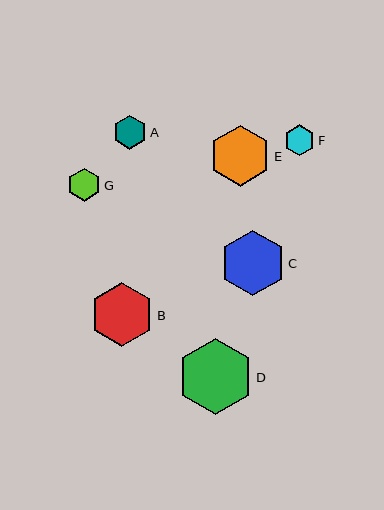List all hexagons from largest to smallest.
From largest to smallest: D, C, B, E, A, G, F.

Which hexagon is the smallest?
Hexagon F is the smallest with a size of approximately 31 pixels.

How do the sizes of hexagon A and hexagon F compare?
Hexagon A and hexagon F are approximately the same size.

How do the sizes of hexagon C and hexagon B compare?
Hexagon C and hexagon B are approximately the same size.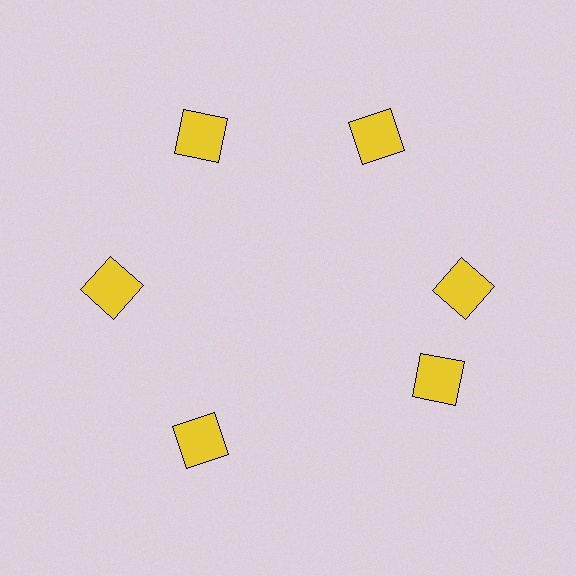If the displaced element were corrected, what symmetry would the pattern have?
It would have 6-fold rotational symmetry — the pattern would map onto itself every 60 degrees.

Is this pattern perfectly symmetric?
No. The 6 yellow squares are arranged in a ring, but one element near the 5 o'clock position is rotated out of alignment along the ring, breaking the 6-fold rotational symmetry.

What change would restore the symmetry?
The symmetry would be restored by rotating it back into even spacing with its neighbors so that all 6 squares sit at equal angles and equal distance from the center.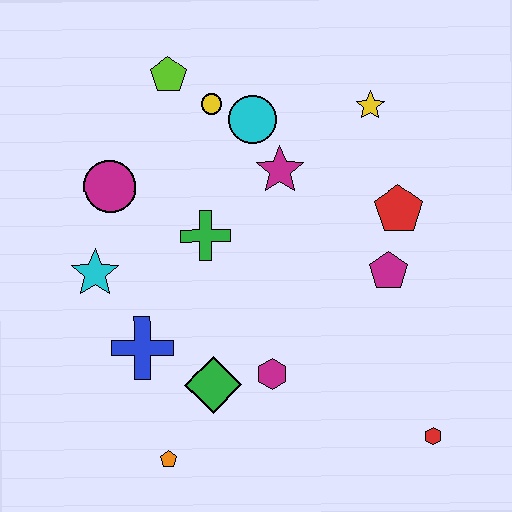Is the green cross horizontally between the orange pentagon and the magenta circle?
No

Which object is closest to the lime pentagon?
The yellow circle is closest to the lime pentagon.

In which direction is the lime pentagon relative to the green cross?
The lime pentagon is above the green cross.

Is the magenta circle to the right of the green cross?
No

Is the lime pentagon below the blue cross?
No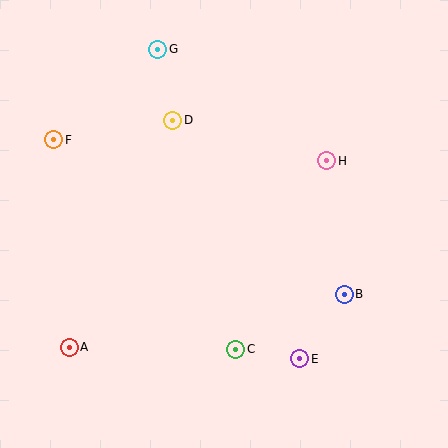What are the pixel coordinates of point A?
Point A is at (69, 347).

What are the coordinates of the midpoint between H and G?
The midpoint between H and G is at (242, 105).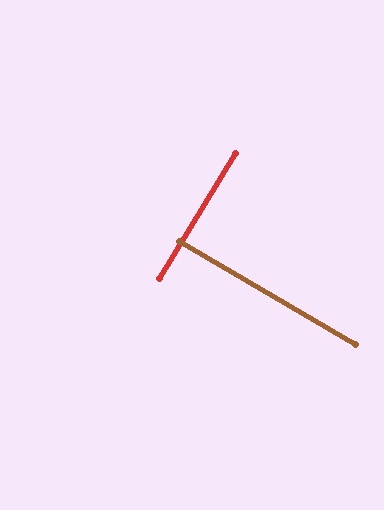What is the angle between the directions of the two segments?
Approximately 89 degrees.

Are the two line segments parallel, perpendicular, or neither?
Perpendicular — they meet at approximately 89°.